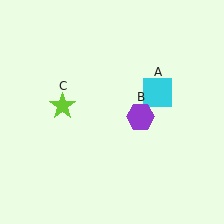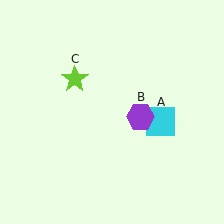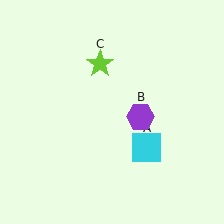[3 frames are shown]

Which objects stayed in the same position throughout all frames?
Purple hexagon (object B) remained stationary.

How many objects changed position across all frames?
2 objects changed position: cyan square (object A), lime star (object C).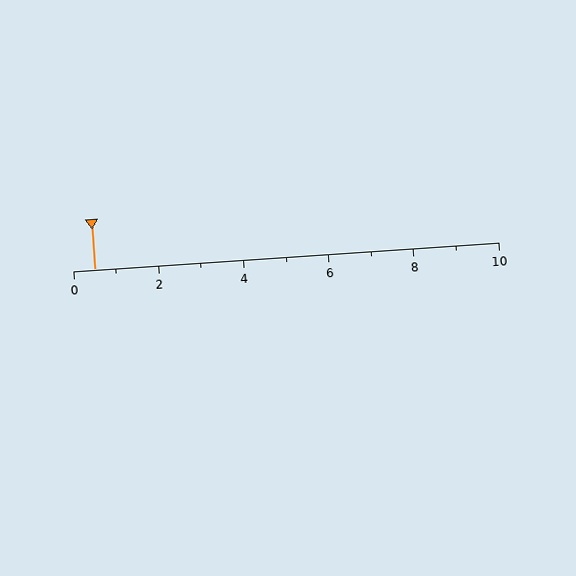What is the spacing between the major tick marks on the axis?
The major ticks are spaced 2 apart.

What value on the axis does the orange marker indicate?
The marker indicates approximately 0.5.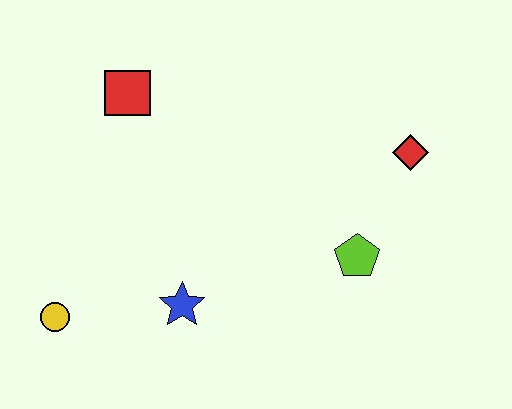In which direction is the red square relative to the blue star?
The red square is above the blue star.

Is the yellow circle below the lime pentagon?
Yes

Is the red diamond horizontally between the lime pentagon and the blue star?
No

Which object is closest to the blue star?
The yellow circle is closest to the blue star.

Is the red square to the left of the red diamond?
Yes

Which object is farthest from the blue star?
The red diamond is farthest from the blue star.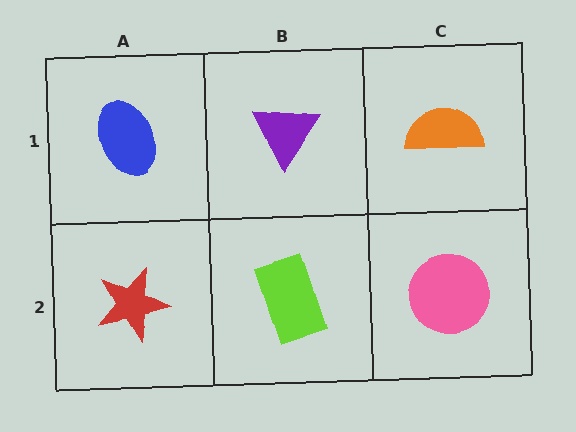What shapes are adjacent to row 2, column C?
An orange semicircle (row 1, column C), a lime rectangle (row 2, column B).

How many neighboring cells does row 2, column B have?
3.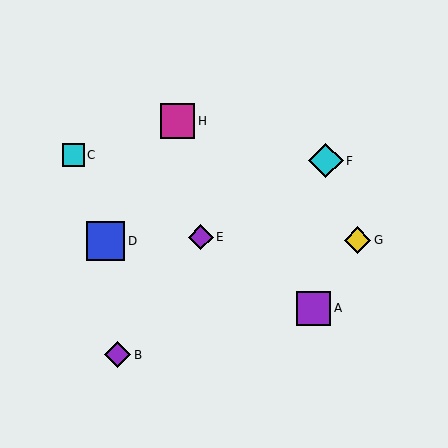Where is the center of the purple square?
The center of the purple square is at (314, 308).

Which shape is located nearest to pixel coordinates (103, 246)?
The blue square (labeled D) at (105, 241) is nearest to that location.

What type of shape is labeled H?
Shape H is a magenta square.